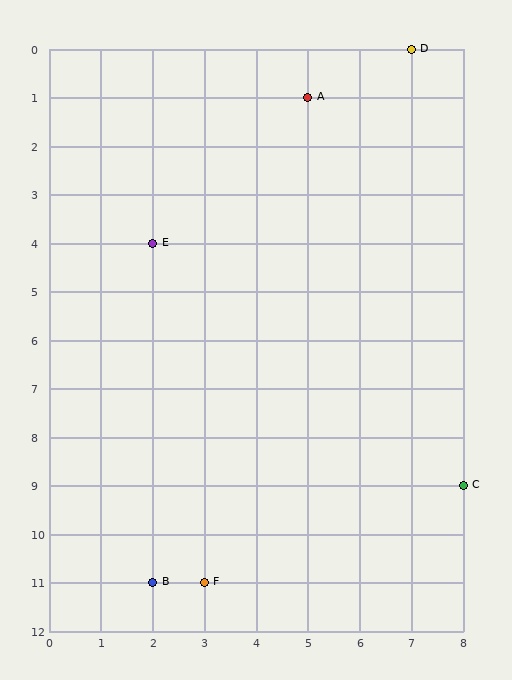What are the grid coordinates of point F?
Point F is at grid coordinates (3, 11).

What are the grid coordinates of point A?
Point A is at grid coordinates (5, 1).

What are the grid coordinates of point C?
Point C is at grid coordinates (8, 9).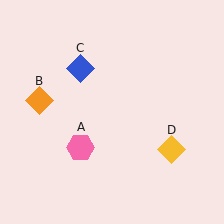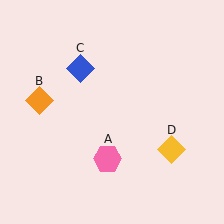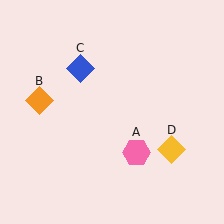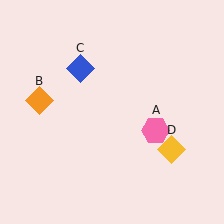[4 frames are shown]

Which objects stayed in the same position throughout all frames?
Orange diamond (object B) and blue diamond (object C) and yellow diamond (object D) remained stationary.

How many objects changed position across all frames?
1 object changed position: pink hexagon (object A).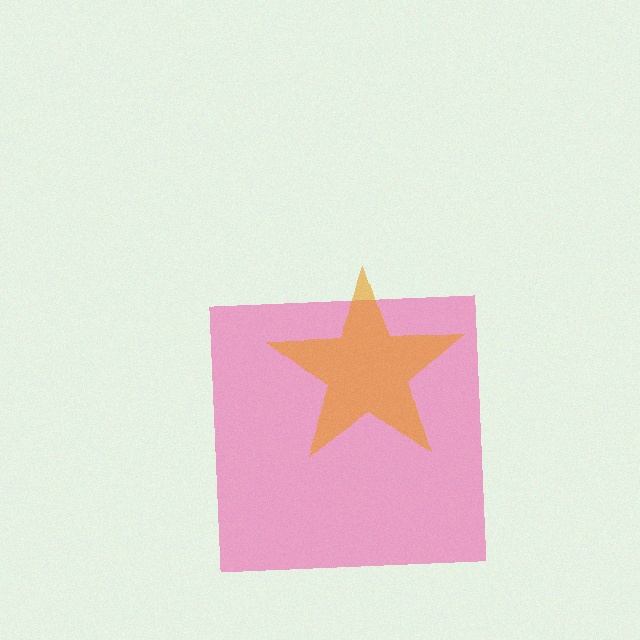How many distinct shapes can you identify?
There are 2 distinct shapes: a pink square, an orange star.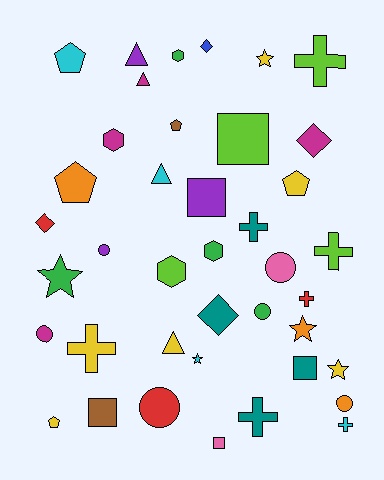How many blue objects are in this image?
There is 1 blue object.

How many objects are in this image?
There are 40 objects.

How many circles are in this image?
There are 6 circles.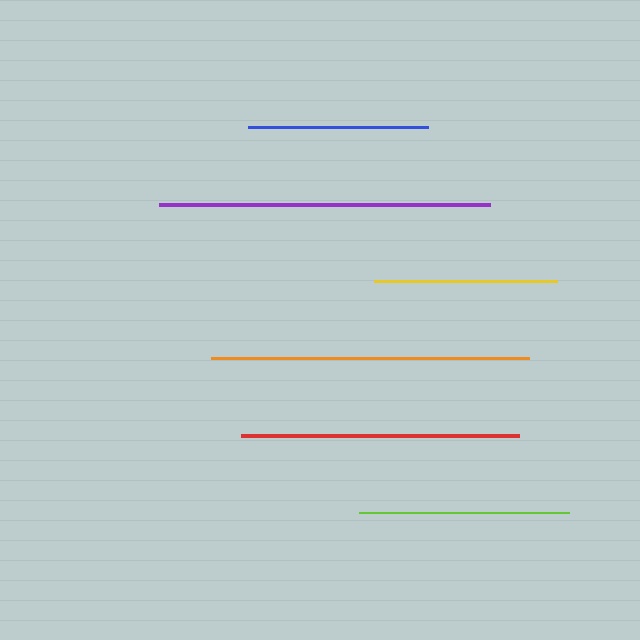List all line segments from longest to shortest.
From longest to shortest: purple, orange, red, lime, yellow, blue.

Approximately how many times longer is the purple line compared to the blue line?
The purple line is approximately 1.8 times the length of the blue line.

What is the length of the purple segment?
The purple segment is approximately 331 pixels long.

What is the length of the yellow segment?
The yellow segment is approximately 183 pixels long.